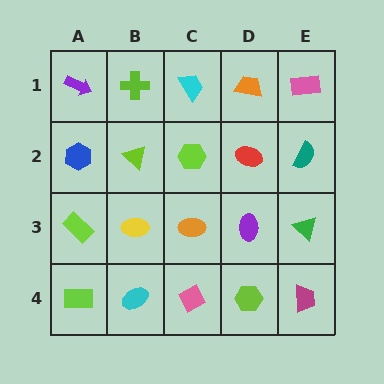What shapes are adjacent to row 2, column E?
A pink rectangle (row 1, column E), a green triangle (row 3, column E), a red ellipse (row 2, column D).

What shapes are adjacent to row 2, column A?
A purple arrow (row 1, column A), a lime rectangle (row 3, column A), a lime triangle (row 2, column B).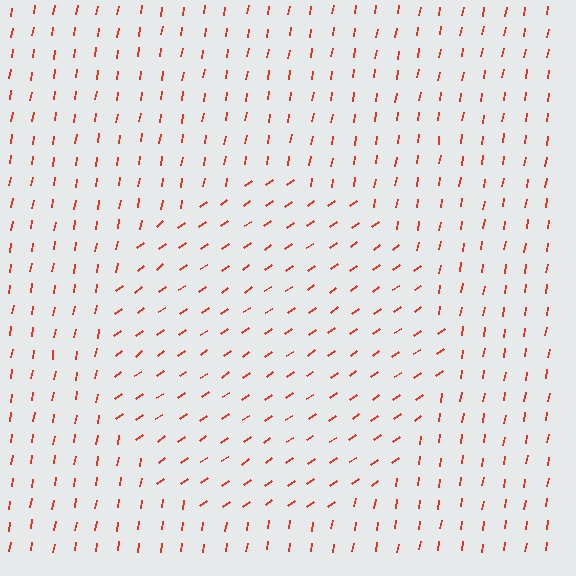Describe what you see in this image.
The image is filled with small red line segments. A circle region in the image has lines oriented differently from the surrounding lines, creating a visible texture boundary.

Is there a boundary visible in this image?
Yes, there is a texture boundary formed by a change in line orientation.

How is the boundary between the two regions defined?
The boundary is defined purely by a change in line orientation (approximately 45 degrees difference). All lines are the same color and thickness.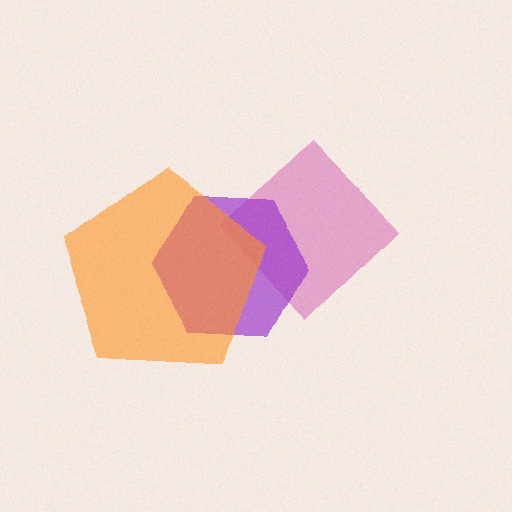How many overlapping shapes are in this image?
There are 3 overlapping shapes in the image.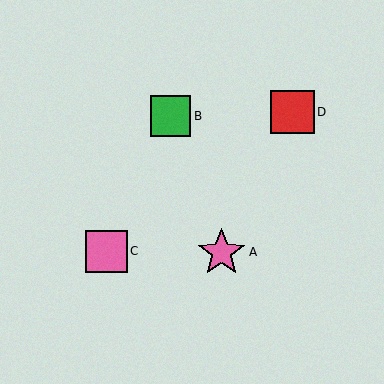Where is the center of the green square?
The center of the green square is at (170, 116).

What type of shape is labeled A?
Shape A is a pink star.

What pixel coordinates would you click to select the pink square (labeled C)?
Click at (106, 251) to select the pink square C.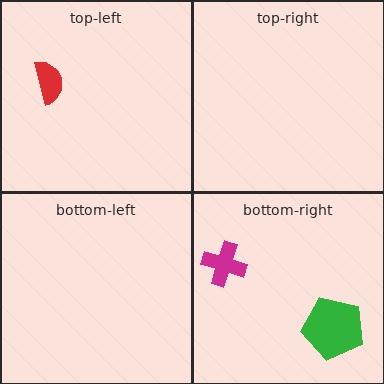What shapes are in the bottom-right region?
The magenta cross, the green pentagon.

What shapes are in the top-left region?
The red semicircle.